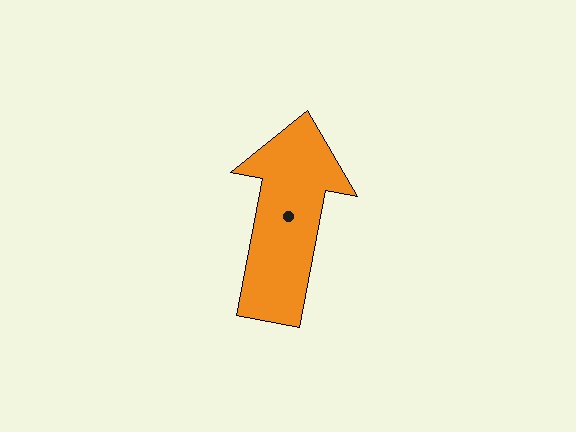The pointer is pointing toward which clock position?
Roughly 12 o'clock.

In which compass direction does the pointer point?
North.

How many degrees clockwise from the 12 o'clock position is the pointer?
Approximately 11 degrees.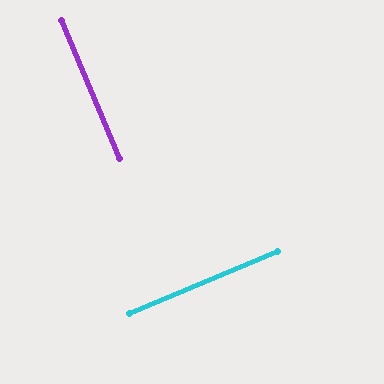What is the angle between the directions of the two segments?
Approximately 90 degrees.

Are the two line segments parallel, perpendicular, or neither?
Perpendicular — they meet at approximately 90°.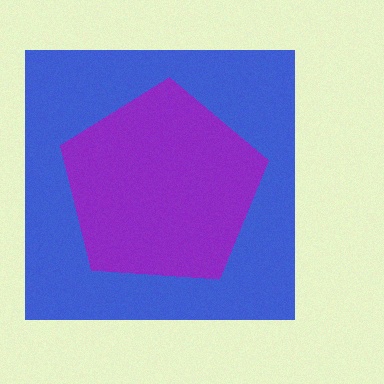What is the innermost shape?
The purple pentagon.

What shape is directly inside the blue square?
The purple pentagon.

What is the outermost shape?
The blue square.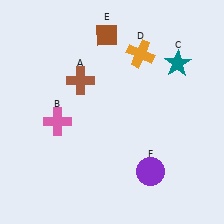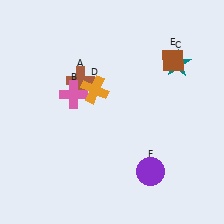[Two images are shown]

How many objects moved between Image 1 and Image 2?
3 objects moved between the two images.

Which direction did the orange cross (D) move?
The orange cross (D) moved left.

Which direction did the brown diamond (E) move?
The brown diamond (E) moved right.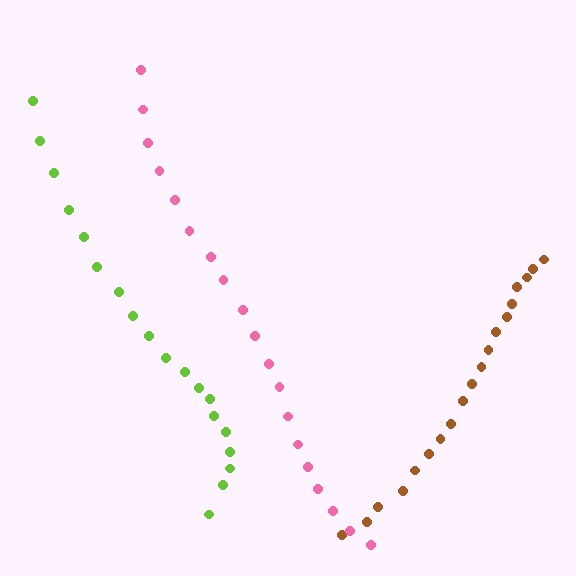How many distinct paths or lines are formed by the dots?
There are 3 distinct paths.